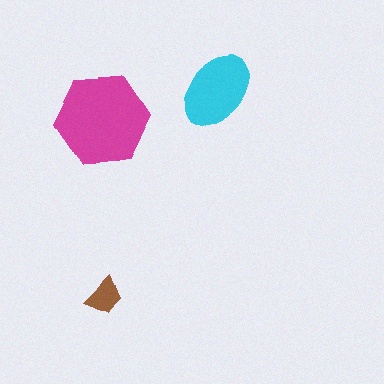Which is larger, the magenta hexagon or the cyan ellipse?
The magenta hexagon.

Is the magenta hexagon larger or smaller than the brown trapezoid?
Larger.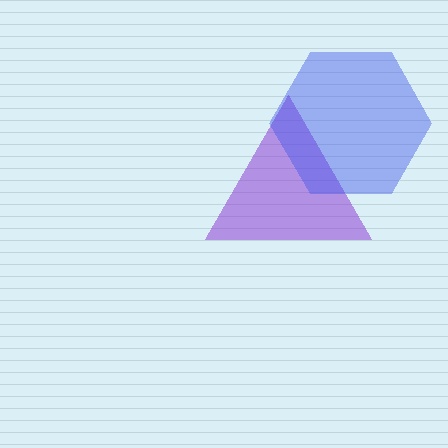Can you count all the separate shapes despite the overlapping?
Yes, there are 2 separate shapes.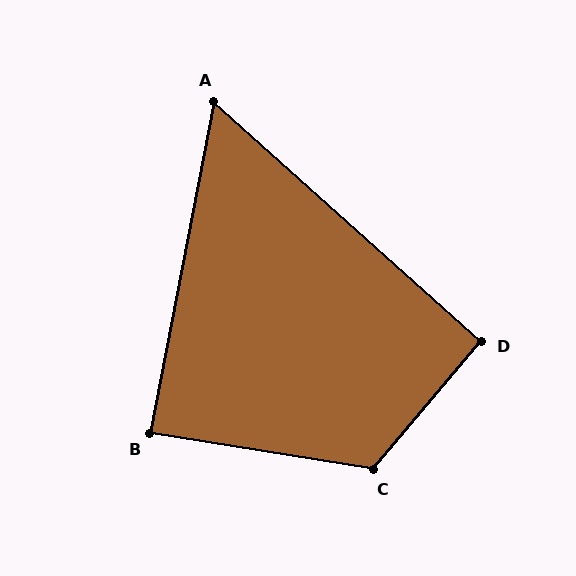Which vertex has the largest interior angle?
C, at approximately 121 degrees.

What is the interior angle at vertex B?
Approximately 88 degrees (approximately right).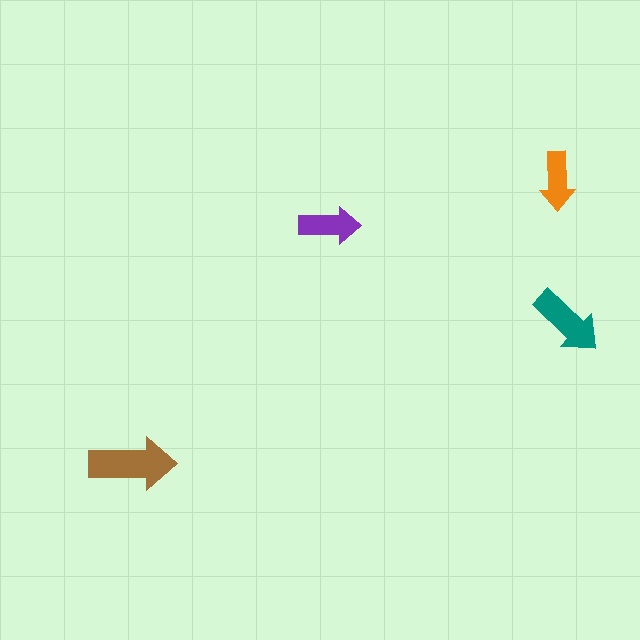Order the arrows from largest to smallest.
the brown one, the teal one, the purple one, the orange one.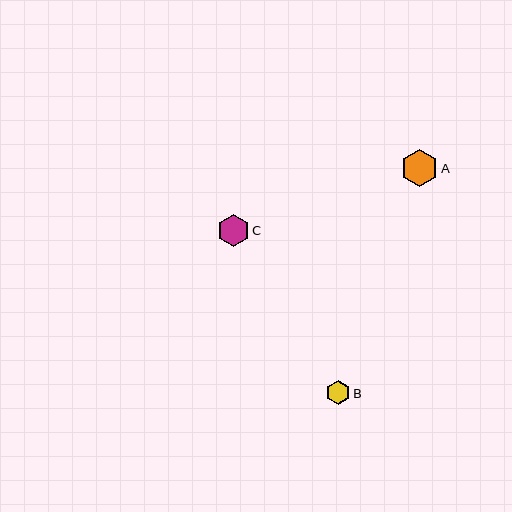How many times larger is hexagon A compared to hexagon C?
Hexagon A is approximately 1.1 times the size of hexagon C.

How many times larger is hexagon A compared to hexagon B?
Hexagon A is approximately 1.5 times the size of hexagon B.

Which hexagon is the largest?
Hexagon A is the largest with a size of approximately 37 pixels.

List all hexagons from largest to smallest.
From largest to smallest: A, C, B.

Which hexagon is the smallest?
Hexagon B is the smallest with a size of approximately 24 pixels.